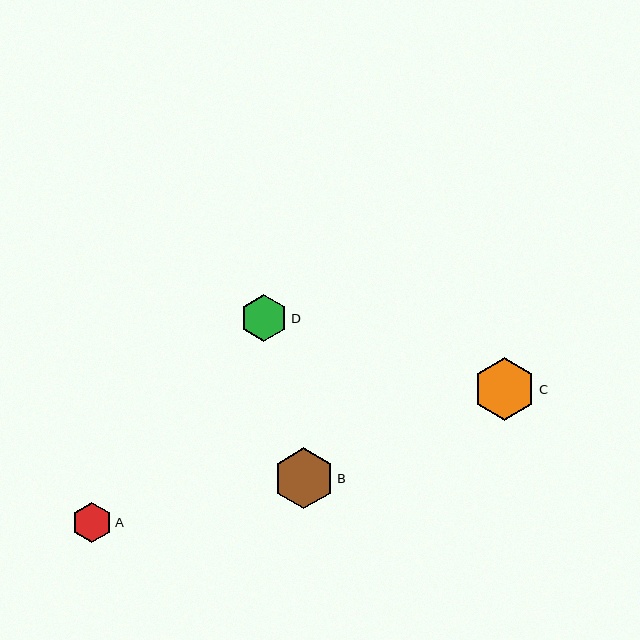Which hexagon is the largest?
Hexagon C is the largest with a size of approximately 63 pixels.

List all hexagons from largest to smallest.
From largest to smallest: C, B, D, A.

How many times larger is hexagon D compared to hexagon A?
Hexagon D is approximately 1.2 times the size of hexagon A.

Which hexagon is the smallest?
Hexagon A is the smallest with a size of approximately 40 pixels.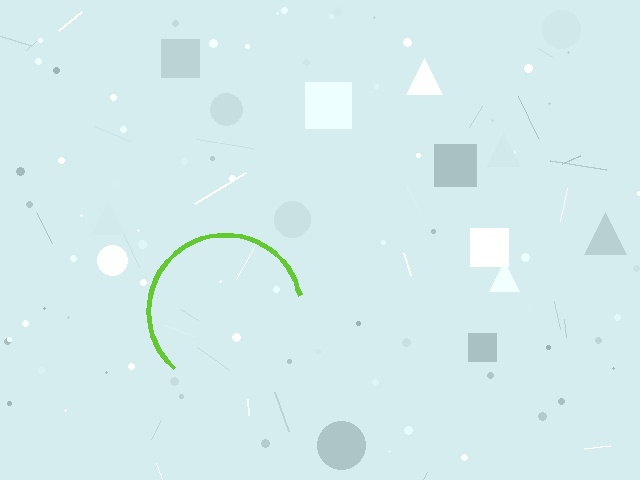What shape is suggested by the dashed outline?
The dashed outline suggests a circle.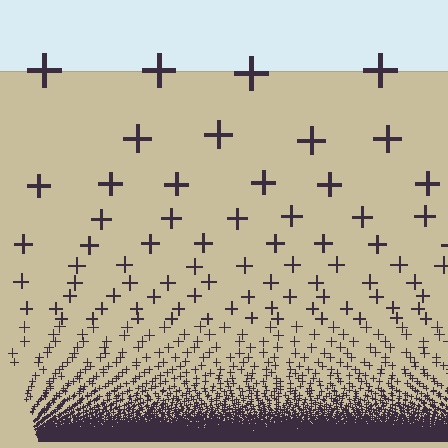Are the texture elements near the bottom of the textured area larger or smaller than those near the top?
Smaller. The gradient is inverted — elements near the bottom are smaller and denser.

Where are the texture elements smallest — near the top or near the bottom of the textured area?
Near the bottom.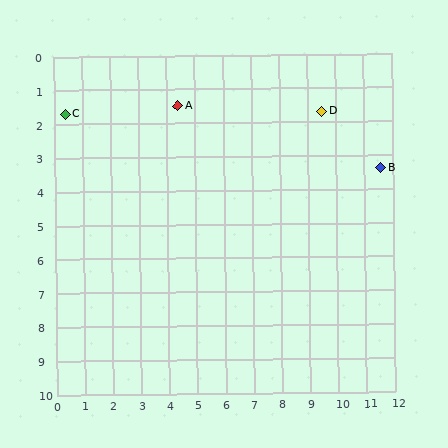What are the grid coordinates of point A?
Point A is at approximately (4.4, 1.5).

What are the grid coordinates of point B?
Point B is at approximately (11.6, 3.4).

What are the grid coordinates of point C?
Point C is at approximately (0.4, 1.7).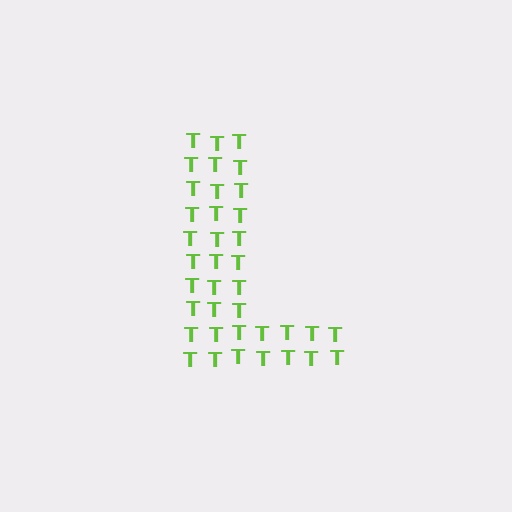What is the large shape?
The large shape is the letter L.